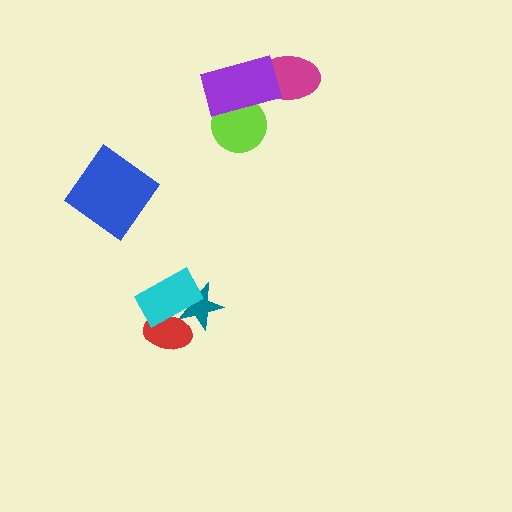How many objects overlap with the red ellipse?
2 objects overlap with the red ellipse.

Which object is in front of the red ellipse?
The cyan rectangle is in front of the red ellipse.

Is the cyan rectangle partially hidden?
No, no other shape covers it.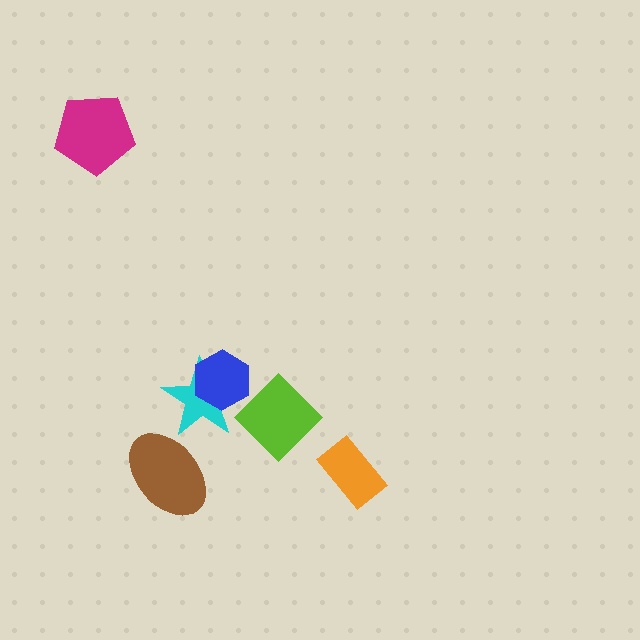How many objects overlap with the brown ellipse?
0 objects overlap with the brown ellipse.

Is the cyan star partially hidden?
Yes, it is partially covered by another shape.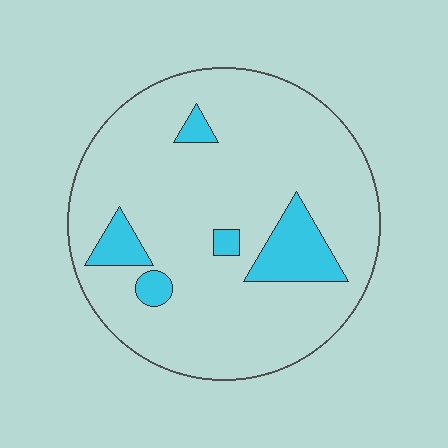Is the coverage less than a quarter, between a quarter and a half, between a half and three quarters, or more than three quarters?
Less than a quarter.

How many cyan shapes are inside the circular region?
5.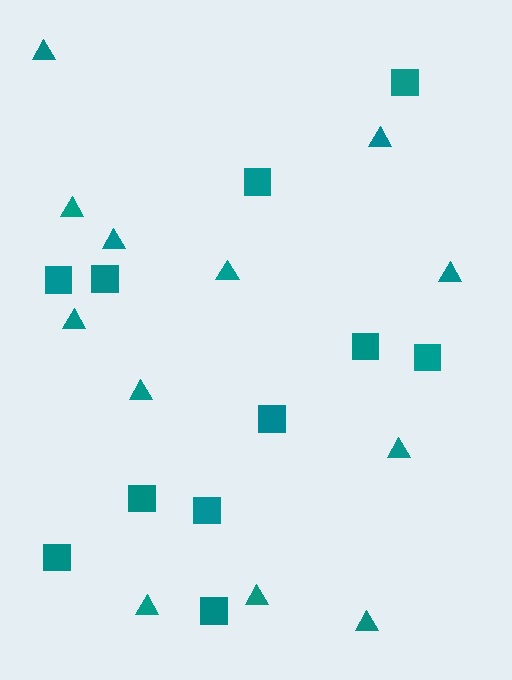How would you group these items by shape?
There are 2 groups: one group of triangles (12) and one group of squares (11).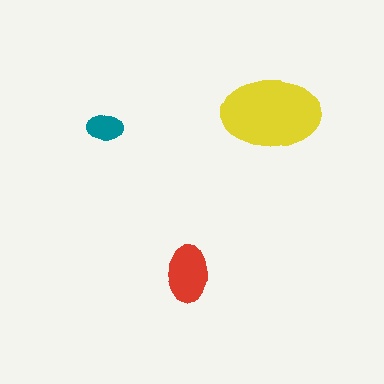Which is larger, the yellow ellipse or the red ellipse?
The yellow one.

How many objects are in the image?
There are 3 objects in the image.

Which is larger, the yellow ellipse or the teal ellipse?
The yellow one.